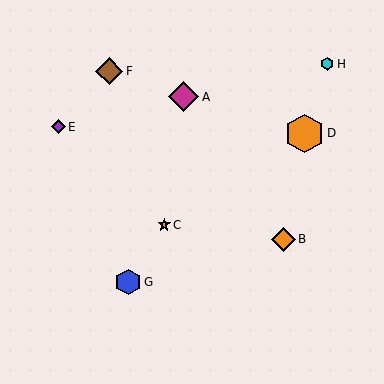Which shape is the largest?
The orange hexagon (labeled D) is the largest.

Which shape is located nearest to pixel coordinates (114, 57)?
The brown diamond (labeled F) at (109, 71) is nearest to that location.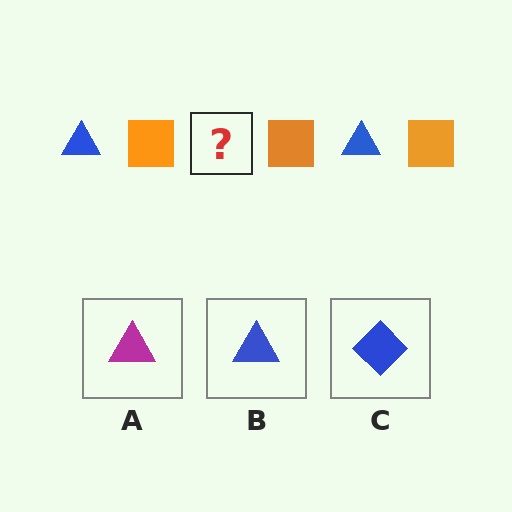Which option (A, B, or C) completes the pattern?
B.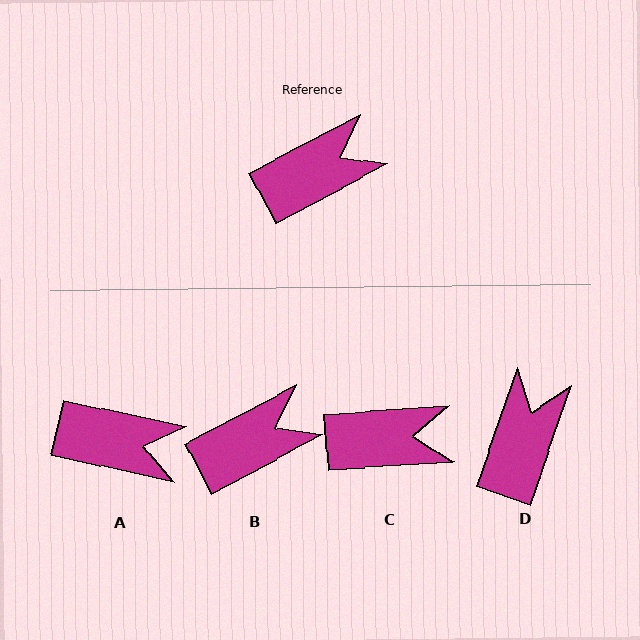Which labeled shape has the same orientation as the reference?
B.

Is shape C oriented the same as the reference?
No, it is off by about 24 degrees.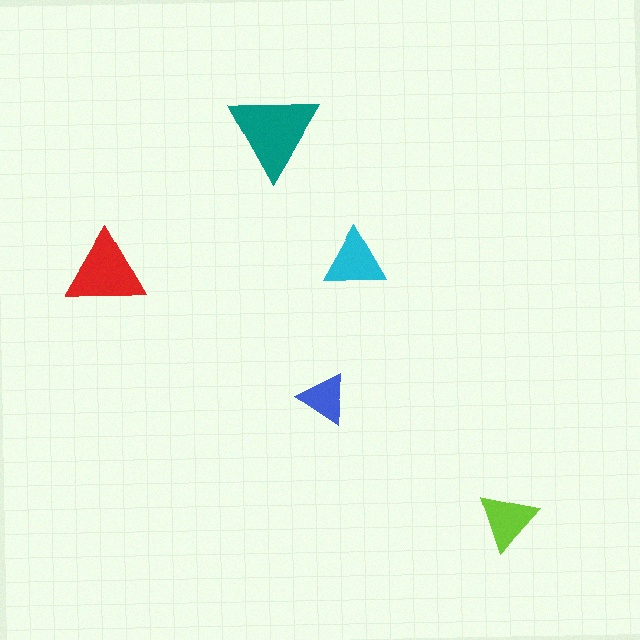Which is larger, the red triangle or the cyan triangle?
The red one.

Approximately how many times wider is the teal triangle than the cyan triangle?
About 1.5 times wider.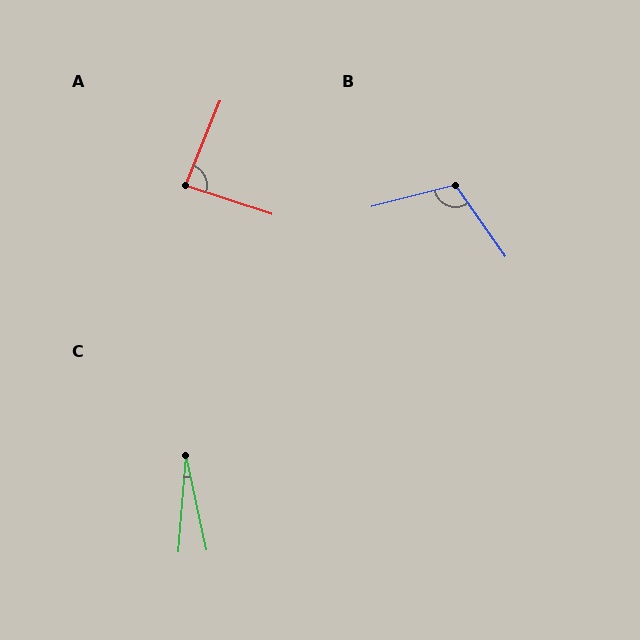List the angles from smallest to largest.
C (17°), A (86°), B (111°).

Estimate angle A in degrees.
Approximately 86 degrees.